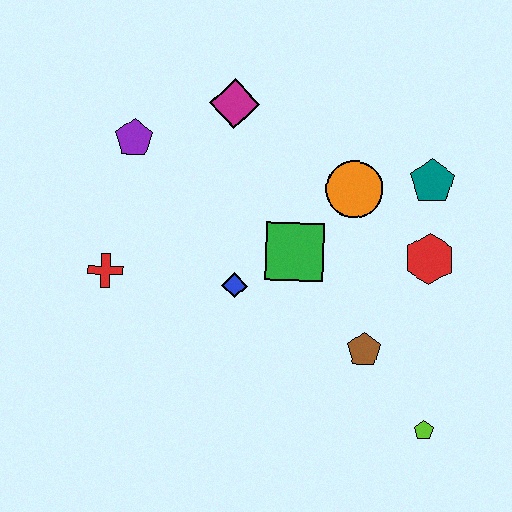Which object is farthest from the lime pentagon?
The purple pentagon is farthest from the lime pentagon.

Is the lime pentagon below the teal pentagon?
Yes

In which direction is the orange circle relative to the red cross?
The orange circle is to the right of the red cross.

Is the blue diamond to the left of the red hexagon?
Yes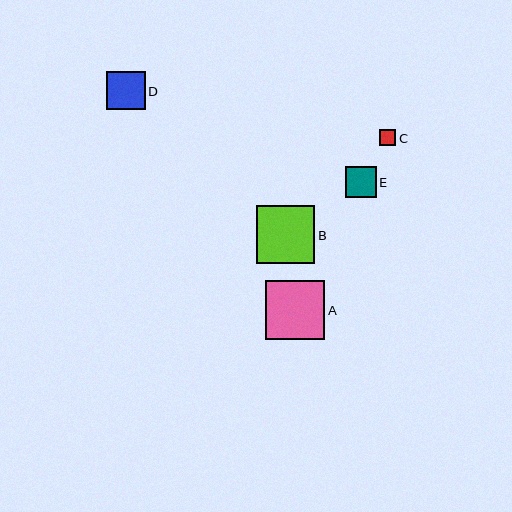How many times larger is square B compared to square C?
Square B is approximately 3.7 times the size of square C.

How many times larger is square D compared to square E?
Square D is approximately 1.2 times the size of square E.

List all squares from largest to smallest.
From largest to smallest: A, B, D, E, C.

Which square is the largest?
Square A is the largest with a size of approximately 59 pixels.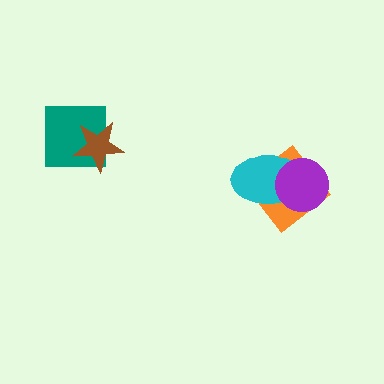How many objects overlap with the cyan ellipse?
2 objects overlap with the cyan ellipse.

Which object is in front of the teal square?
The brown star is in front of the teal square.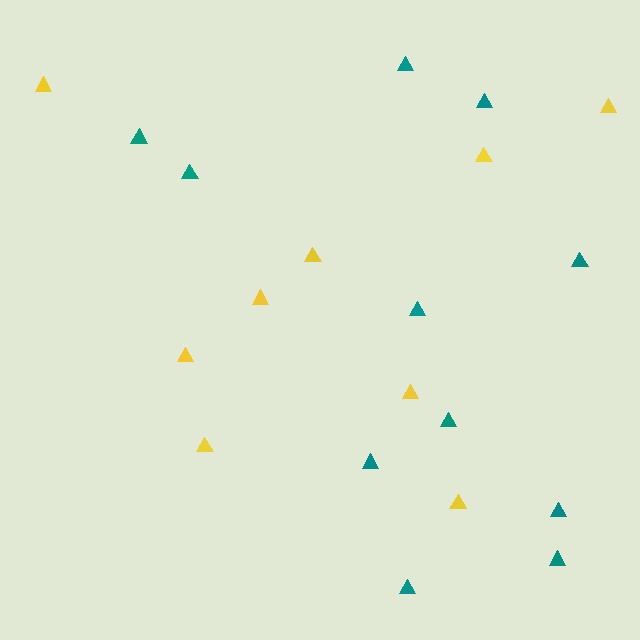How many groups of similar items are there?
There are 2 groups: one group of yellow triangles (9) and one group of teal triangles (11).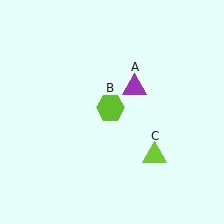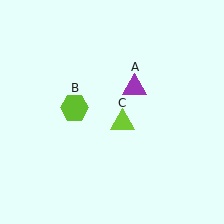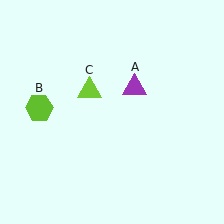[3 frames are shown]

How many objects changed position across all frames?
2 objects changed position: lime hexagon (object B), lime triangle (object C).